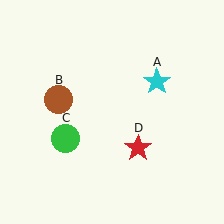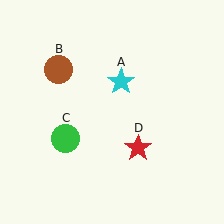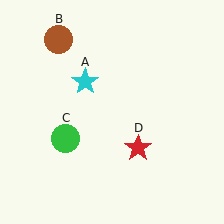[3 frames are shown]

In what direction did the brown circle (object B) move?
The brown circle (object B) moved up.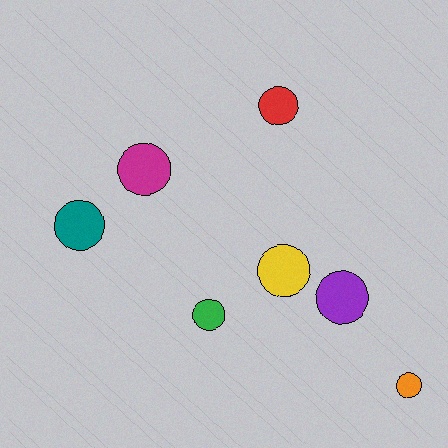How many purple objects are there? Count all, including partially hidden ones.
There is 1 purple object.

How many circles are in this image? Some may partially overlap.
There are 7 circles.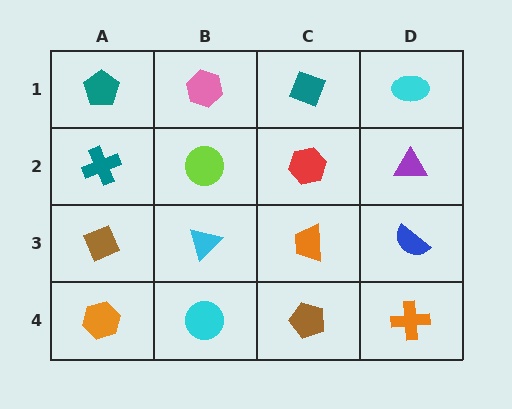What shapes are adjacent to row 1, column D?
A purple triangle (row 2, column D), a teal diamond (row 1, column C).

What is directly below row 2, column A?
A brown diamond.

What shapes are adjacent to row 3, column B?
A lime circle (row 2, column B), a cyan circle (row 4, column B), a brown diamond (row 3, column A), an orange trapezoid (row 3, column C).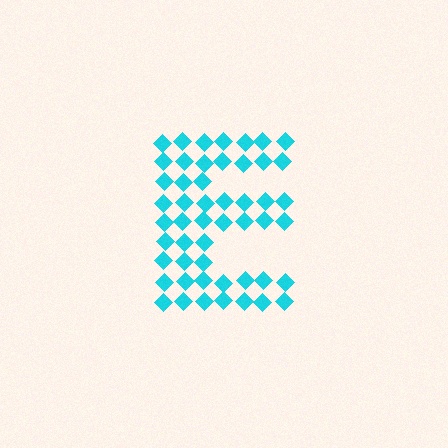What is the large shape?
The large shape is the letter E.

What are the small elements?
The small elements are diamonds.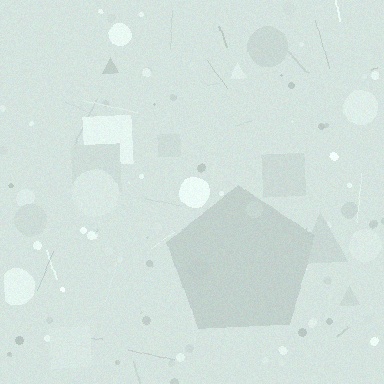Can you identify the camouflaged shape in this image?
The camouflaged shape is a pentagon.